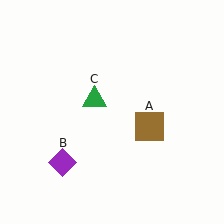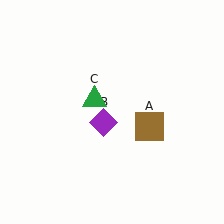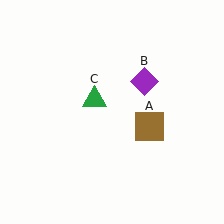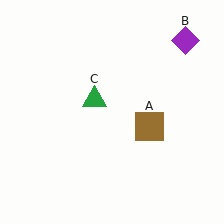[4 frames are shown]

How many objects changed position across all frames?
1 object changed position: purple diamond (object B).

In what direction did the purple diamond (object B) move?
The purple diamond (object B) moved up and to the right.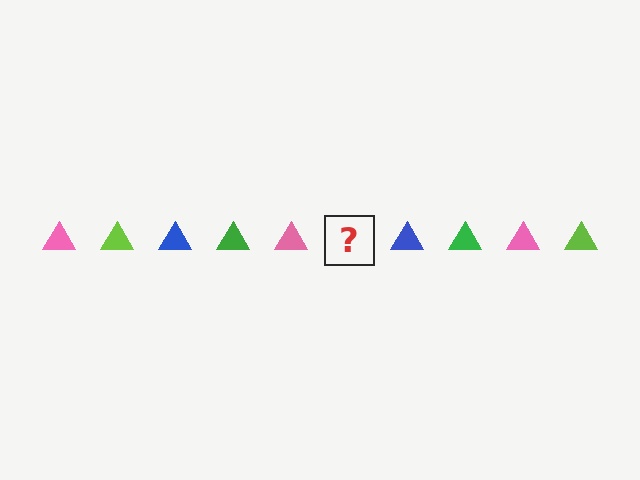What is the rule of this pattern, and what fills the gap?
The rule is that the pattern cycles through pink, lime, blue, green triangles. The gap should be filled with a lime triangle.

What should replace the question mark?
The question mark should be replaced with a lime triangle.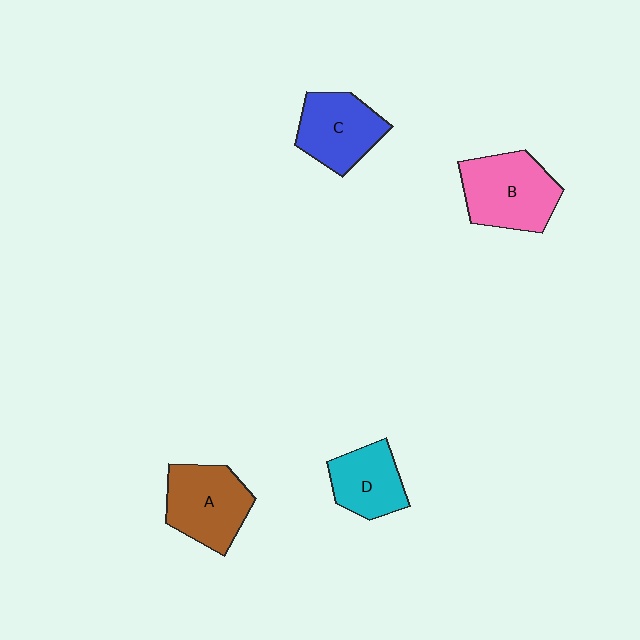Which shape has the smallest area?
Shape D (cyan).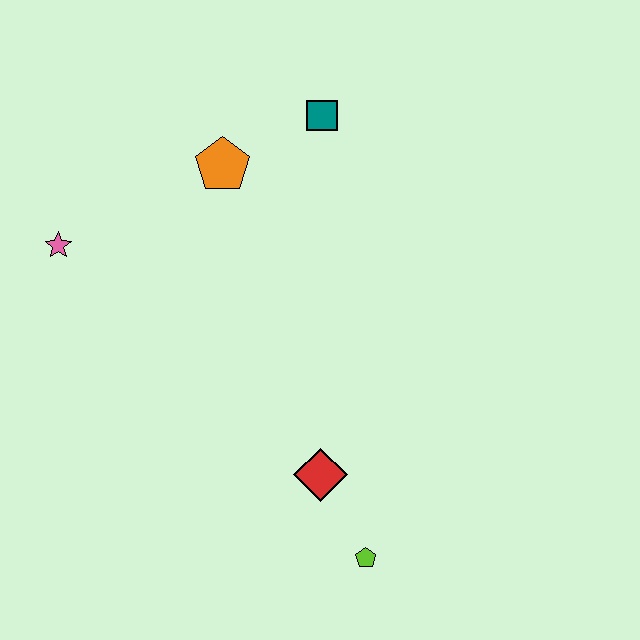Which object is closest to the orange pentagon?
The teal square is closest to the orange pentagon.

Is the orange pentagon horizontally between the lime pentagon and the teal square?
No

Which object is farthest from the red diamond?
The teal square is farthest from the red diamond.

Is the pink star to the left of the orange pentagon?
Yes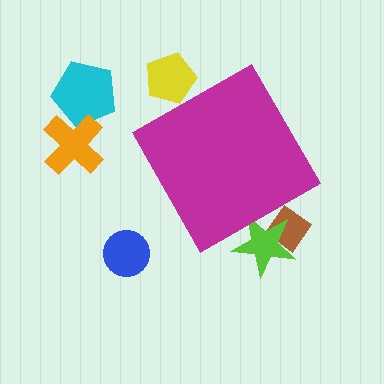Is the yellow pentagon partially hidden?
Yes, the yellow pentagon is partially hidden behind the magenta diamond.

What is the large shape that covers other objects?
A magenta diamond.